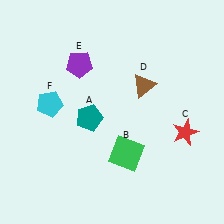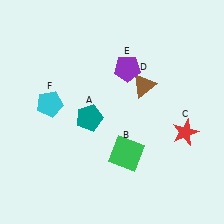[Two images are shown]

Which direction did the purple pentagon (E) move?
The purple pentagon (E) moved right.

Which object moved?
The purple pentagon (E) moved right.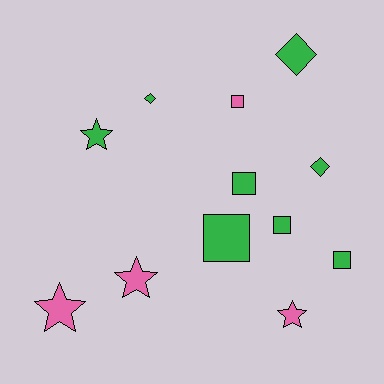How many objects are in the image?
There are 12 objects.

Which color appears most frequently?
Green, with 8 objects.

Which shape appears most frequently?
Square, with 5 objects.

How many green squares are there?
There are 4 green squares.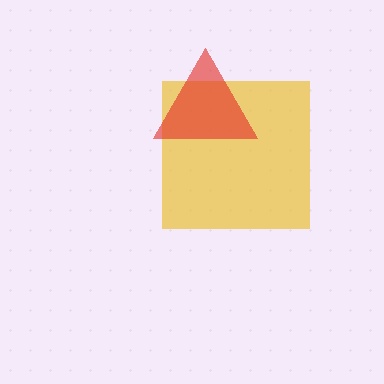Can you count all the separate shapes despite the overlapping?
Yes, there are 2 separate shapes.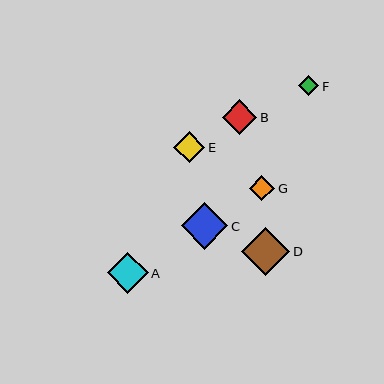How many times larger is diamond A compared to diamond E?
Diamond A is approximately 1.3 times the size of diamond E.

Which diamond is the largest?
Diamond D is the largest with a size of approximately 48 pixels.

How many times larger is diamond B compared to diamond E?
Diamond B is approximately 1.1 times the size of diamond E.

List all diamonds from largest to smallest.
From largest to smallest: D, C, A, B, E, G, F.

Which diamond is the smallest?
Diamond F is the smallest with a size of approximately 21 pixels.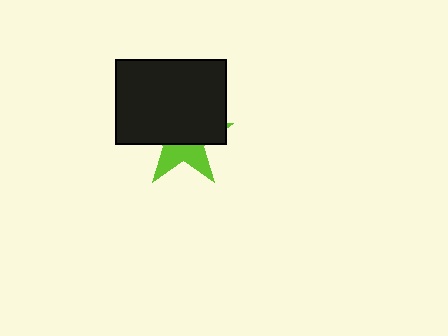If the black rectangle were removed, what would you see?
You would see the complete lime star.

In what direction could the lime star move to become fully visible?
The lime star could move down. That would shift it out from behind the black rectangle entirely.